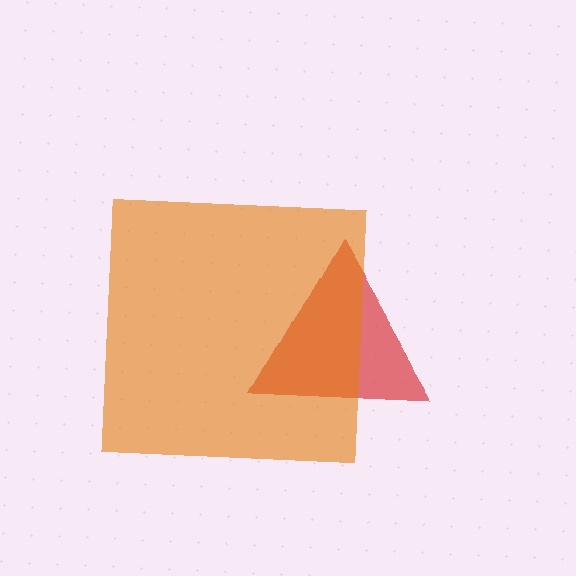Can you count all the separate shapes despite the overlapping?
Yes, there are 2 separate shapes.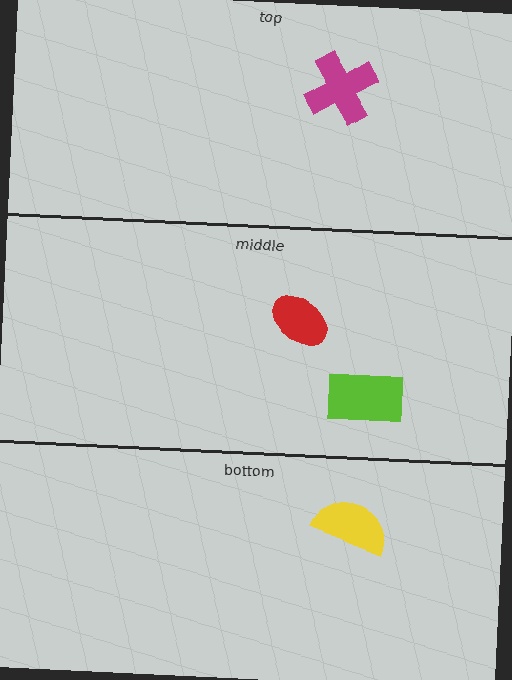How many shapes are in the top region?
1.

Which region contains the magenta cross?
The top region.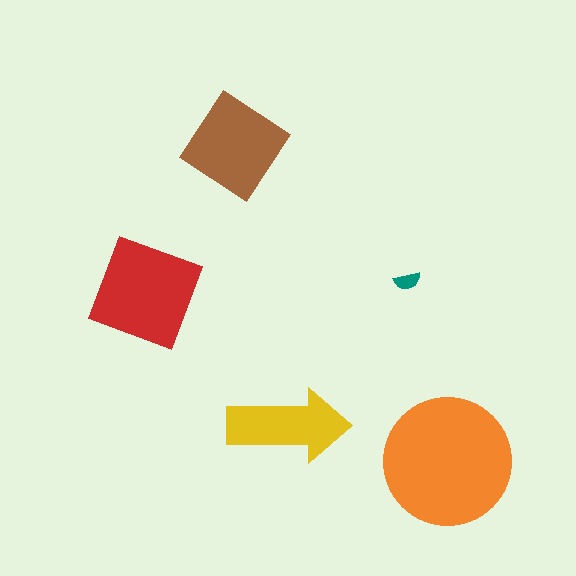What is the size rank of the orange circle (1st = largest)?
1st.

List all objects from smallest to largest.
The teal semicircle, the yellow arrow, the brown diamond, the red square, the orange circle.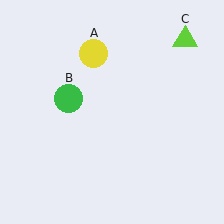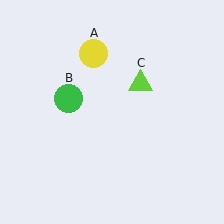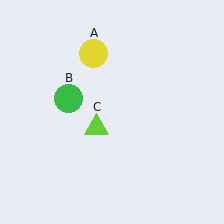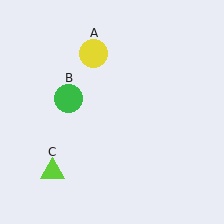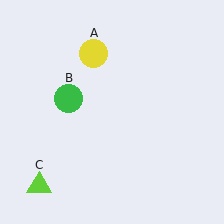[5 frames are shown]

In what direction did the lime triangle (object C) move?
The lime triangle (object C) moved down and to the left.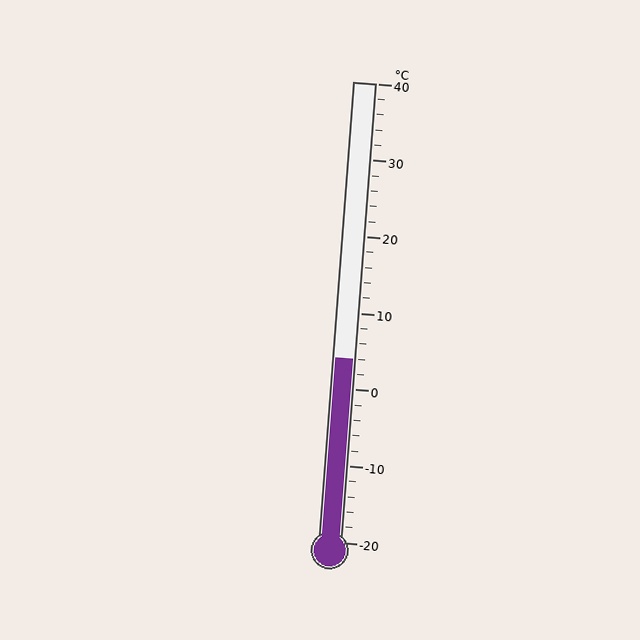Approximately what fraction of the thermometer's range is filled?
The thermometer is filled to approximately 40% of its range.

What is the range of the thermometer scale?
The thermometer scale ranges from -20°C to 40°C.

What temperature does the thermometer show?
The thermometer shows approximately 4°C.